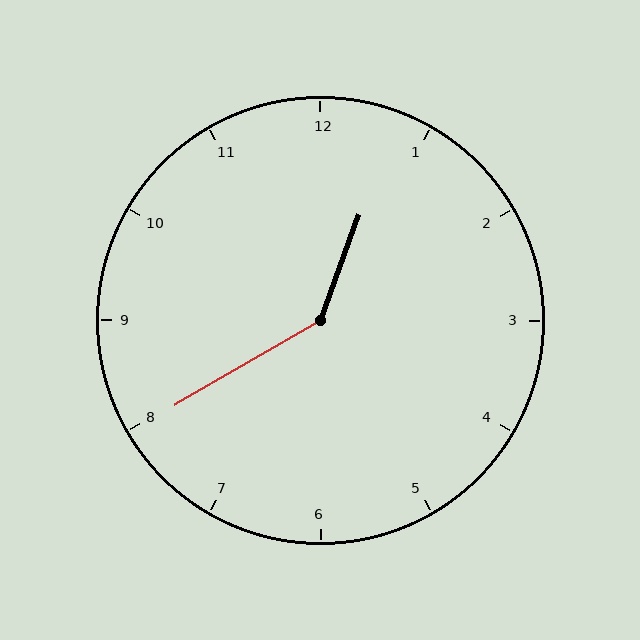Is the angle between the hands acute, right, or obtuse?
It is obtuse.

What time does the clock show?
12:40.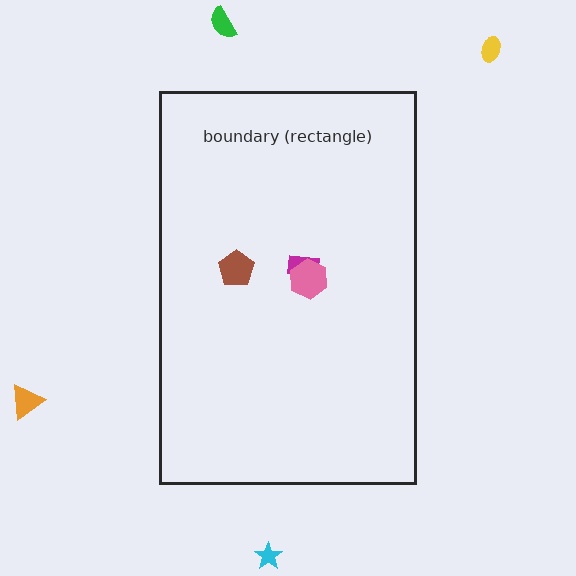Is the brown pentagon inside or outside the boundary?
Inside.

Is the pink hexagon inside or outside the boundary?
Inside.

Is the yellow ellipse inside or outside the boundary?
Outside.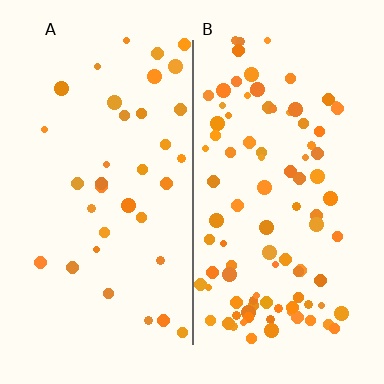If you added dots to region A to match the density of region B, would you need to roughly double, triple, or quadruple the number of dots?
Approximately triple.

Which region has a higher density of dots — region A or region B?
B (the right).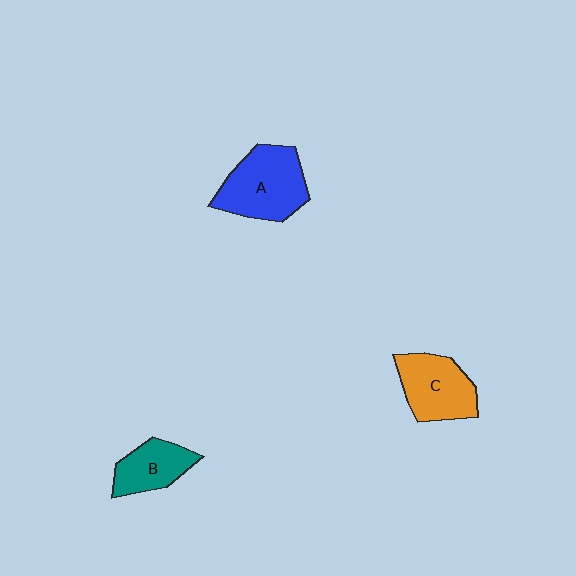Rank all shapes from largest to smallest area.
From largest to smallest: A (blue), C (orange), B (teal).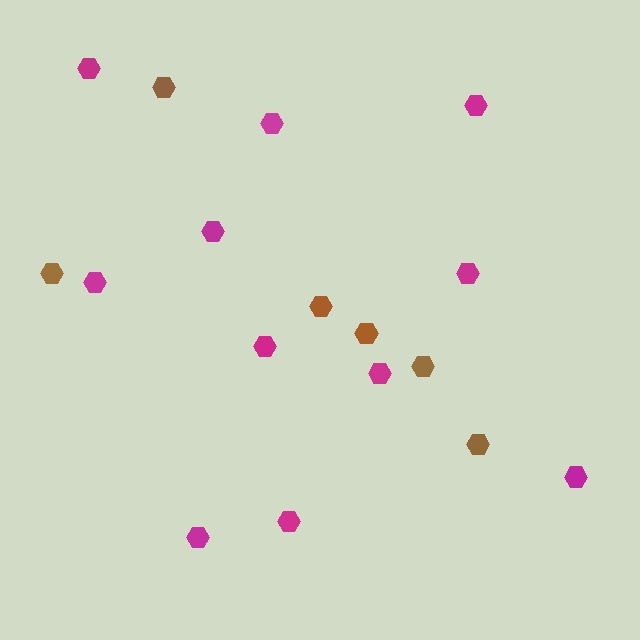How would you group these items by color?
There are 2 groups: one group of magenta hexagons (11) and one group of brown hexagons (6).